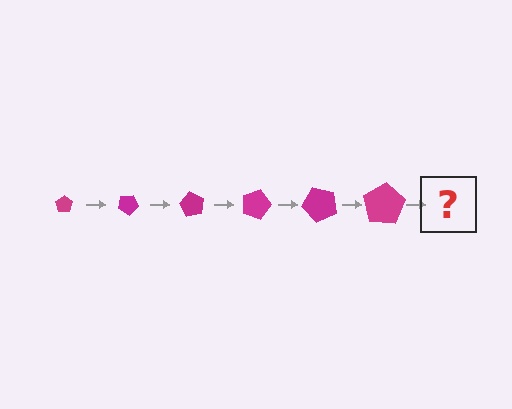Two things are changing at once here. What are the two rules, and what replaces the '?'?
The two rules are that the pentagon grows larger each step and it rotates 30 degrees each step. The '?' should be a pentagon, larger than the previous one and rotated 180 degrees from the start.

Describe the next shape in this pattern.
It should be a pentagon, larger than the previous one and rotated 180 degrees from the start.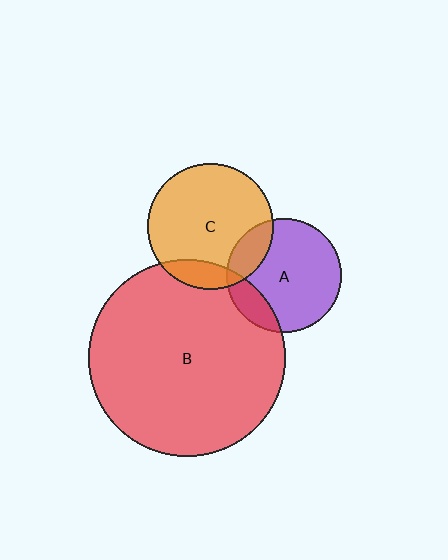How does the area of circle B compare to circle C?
Approximately 2.4 times.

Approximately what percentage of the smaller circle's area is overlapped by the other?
Approximately 15%.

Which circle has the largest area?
Circle B (red).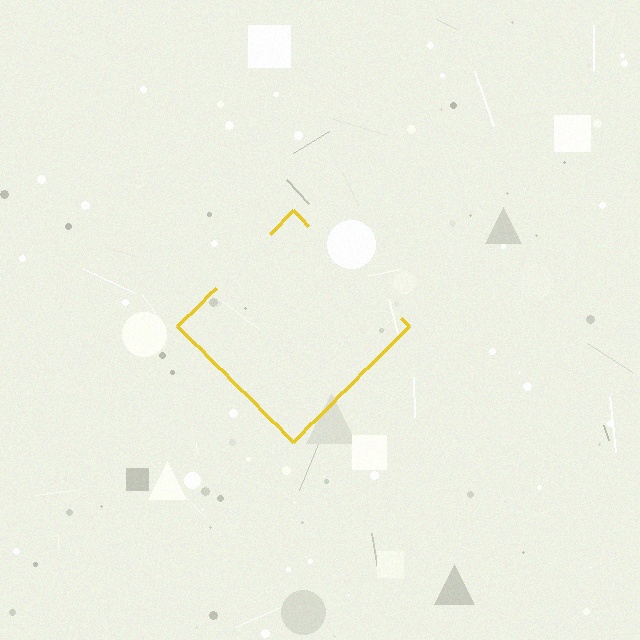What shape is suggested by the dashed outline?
The dashed outline suggests a diamond.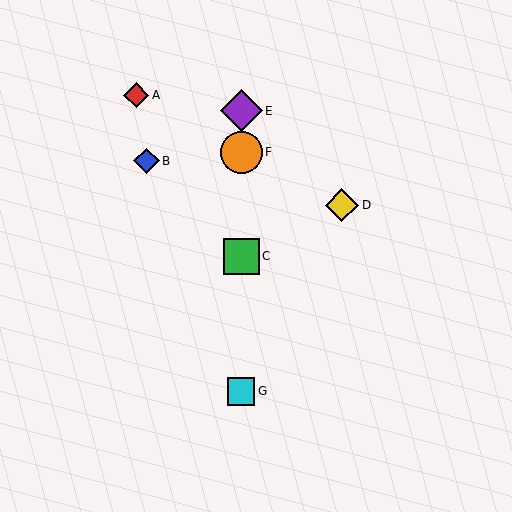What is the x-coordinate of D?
Object D is at x≈342.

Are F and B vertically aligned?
No, F is at x≈241 and B is at x≈147.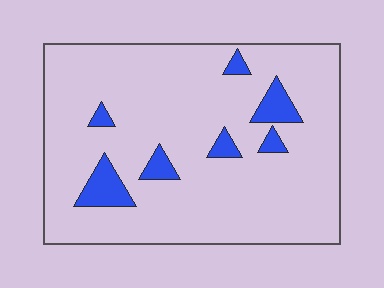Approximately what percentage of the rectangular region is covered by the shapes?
Approximately 10%.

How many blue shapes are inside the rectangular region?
7.